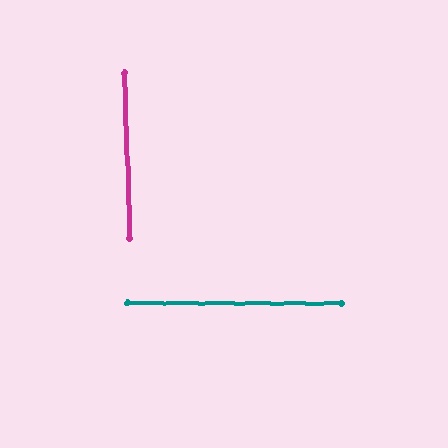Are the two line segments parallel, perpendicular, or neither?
Perpendicular — they meet at approximately 88°.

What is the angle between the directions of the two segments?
Approximately 88 degrees.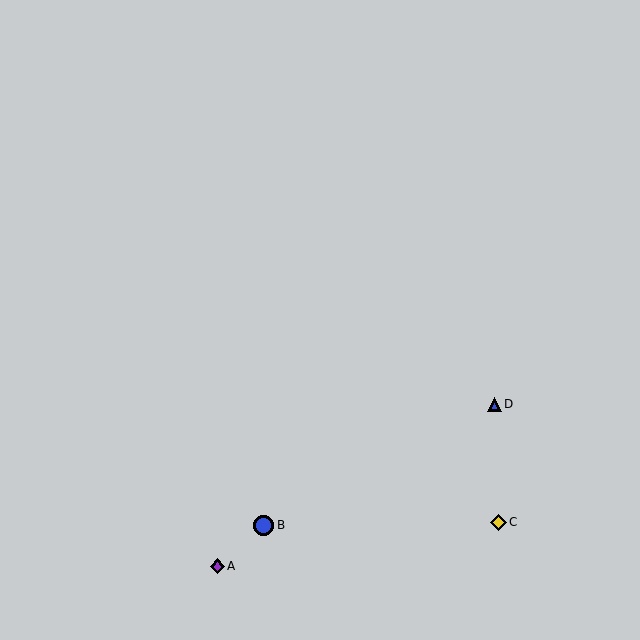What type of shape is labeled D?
Shape D is a blue triangle.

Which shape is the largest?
The blue circle (labeled B) is the largest.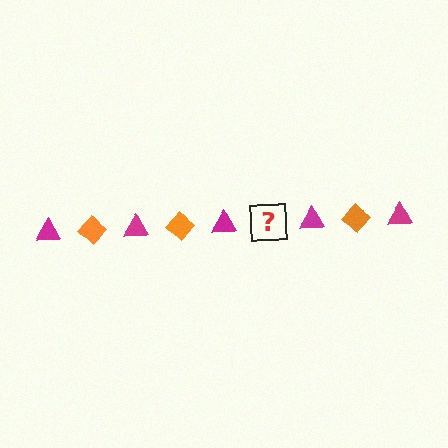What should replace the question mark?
The question mark should be replaced with an orange diamond.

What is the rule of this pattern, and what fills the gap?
The rule is that the pattern alternates between magenta triangle and orange diamond. The gap should be filled with an orange diamond.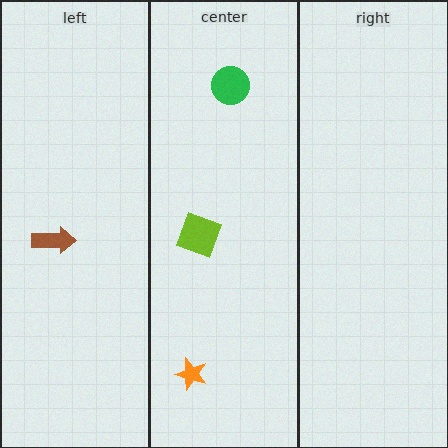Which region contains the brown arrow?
The left region.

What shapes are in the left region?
The brown arrow.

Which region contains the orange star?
The center region.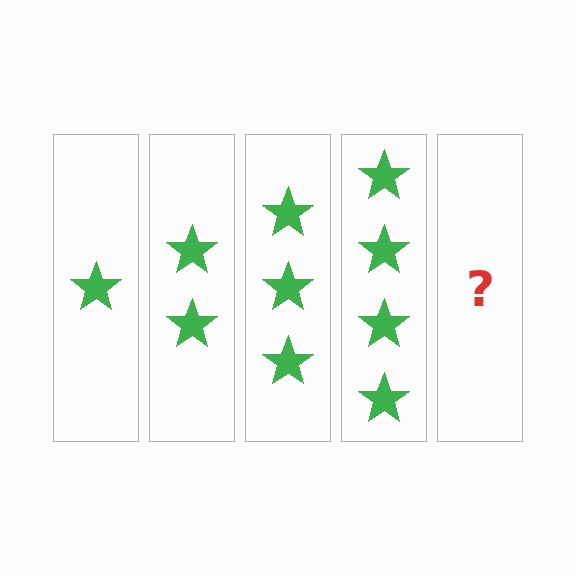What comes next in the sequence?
The next element should be 5 stars.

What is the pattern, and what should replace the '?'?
The pattern is that each step adds one more star. The '?' should be 5 stars.